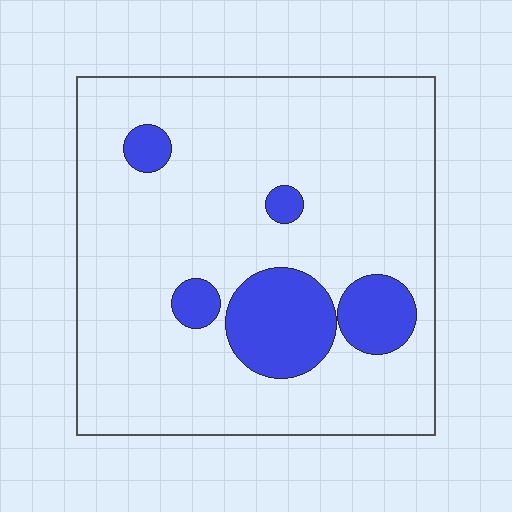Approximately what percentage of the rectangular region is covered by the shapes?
Approximately 15%.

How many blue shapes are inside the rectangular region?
5.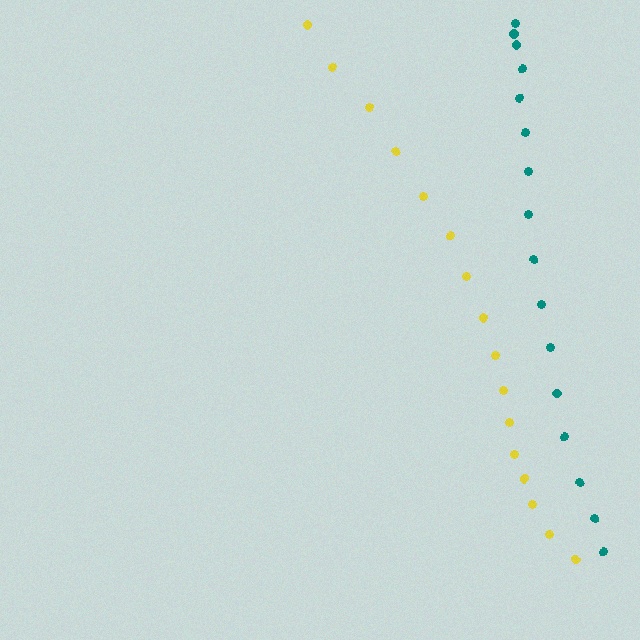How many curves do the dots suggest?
There are 2 distinct paths.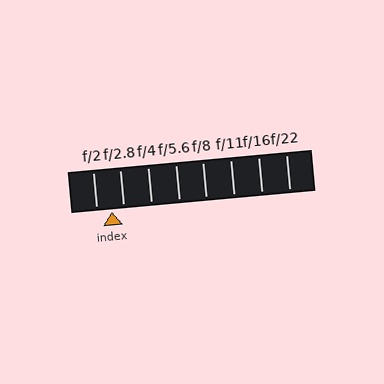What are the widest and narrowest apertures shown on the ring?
The widest aperture shown is f/2 and the narrowest is f/22.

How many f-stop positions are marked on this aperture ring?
There are 8 f-stop positions marked.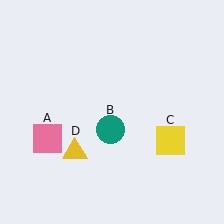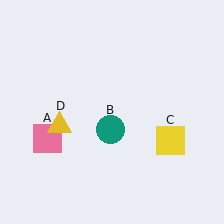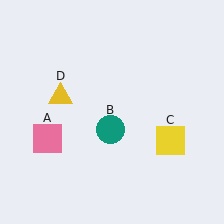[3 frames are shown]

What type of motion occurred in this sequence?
The yellow triangle (object D) rotated clockwise around the center of the scene.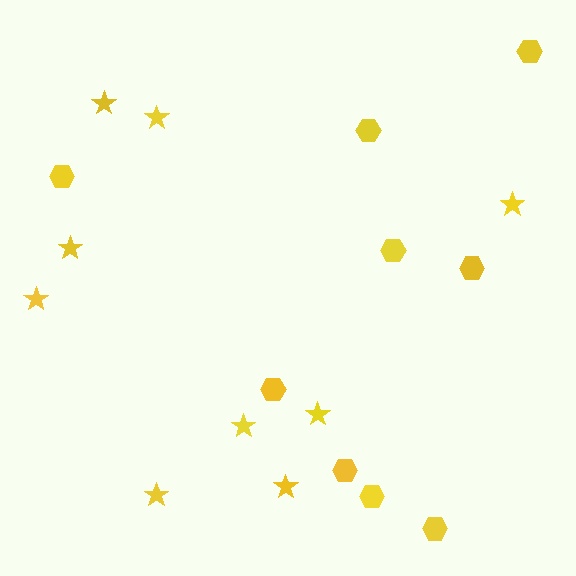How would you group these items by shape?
There are 2 groups: one group of hexagons (9) and one group of stars (9).